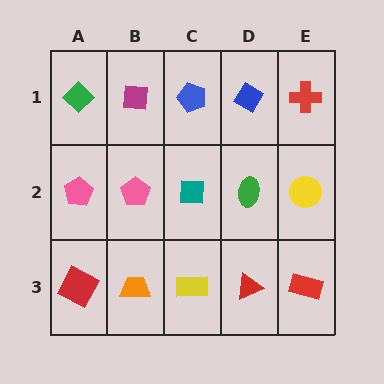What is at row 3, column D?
A red triangle.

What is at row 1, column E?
A red cross.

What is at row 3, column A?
A red square.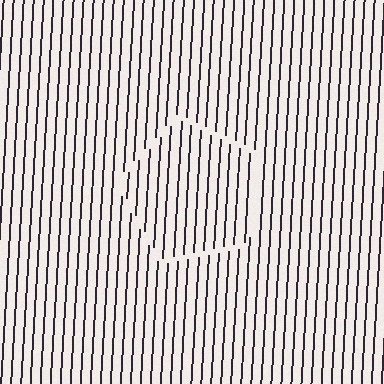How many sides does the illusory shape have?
5 sides — the line-ends trace a pentagon.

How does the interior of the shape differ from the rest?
The interior of the shape contains the same grating, shifted by half a period — the contour is defined by the phase discontinuity where line-ends from the inner and outer gratings abut.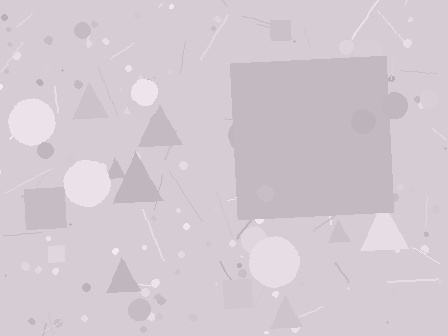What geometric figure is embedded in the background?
A square is embedded in the background.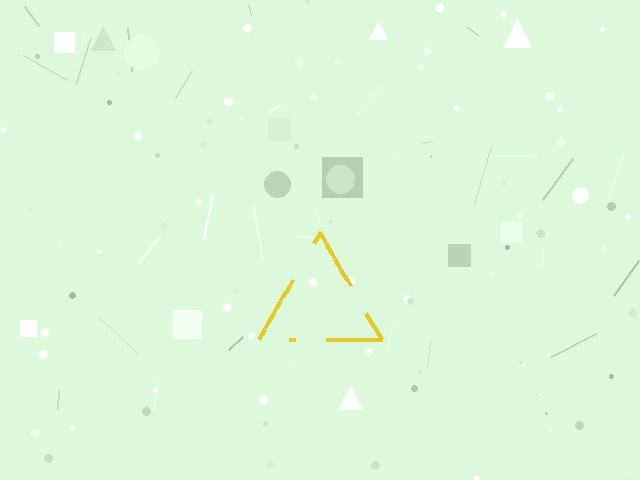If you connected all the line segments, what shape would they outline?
They would outline a triangle.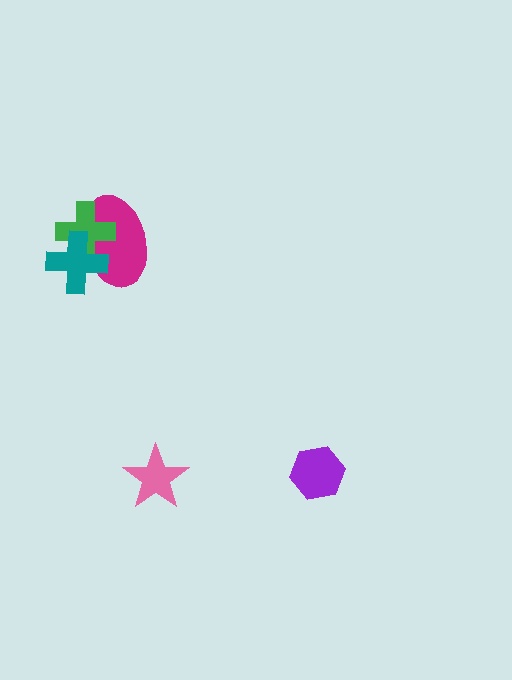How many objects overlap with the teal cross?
2 objects overlap with the teal cross.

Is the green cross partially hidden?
Yes, it is partially covered by another shape.